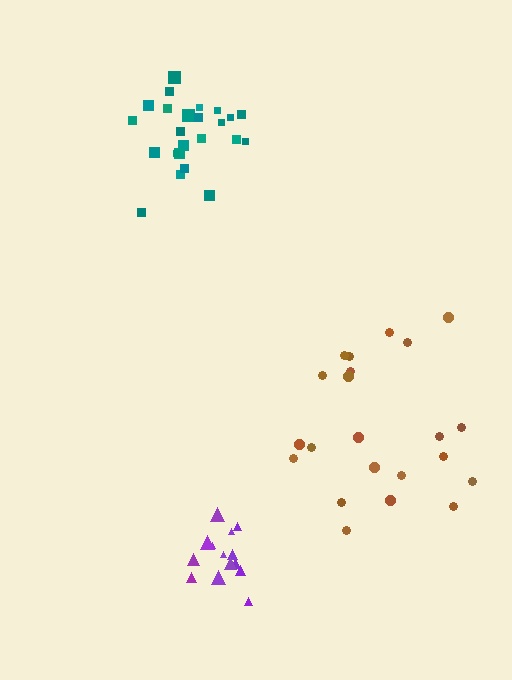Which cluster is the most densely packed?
Teal.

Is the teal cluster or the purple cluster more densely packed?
Teal.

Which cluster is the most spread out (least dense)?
Brown.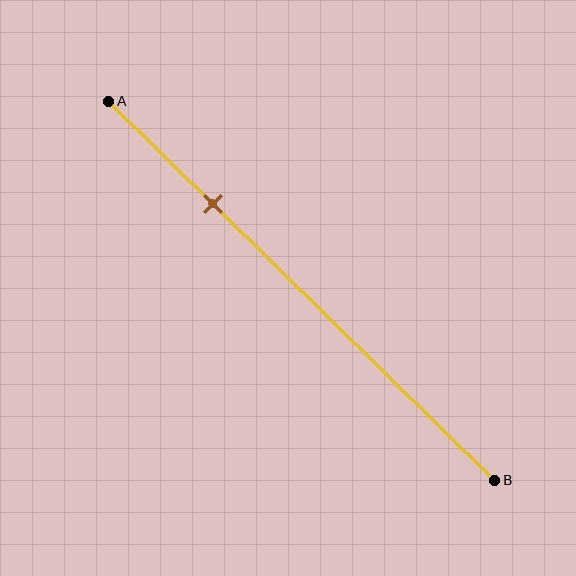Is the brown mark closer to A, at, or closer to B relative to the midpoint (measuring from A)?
The brown mark is closer to point A than the midpoint of segment AB.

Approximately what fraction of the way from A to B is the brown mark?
The brown mark is approximately 25% of the way from A to B.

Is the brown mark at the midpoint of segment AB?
No, the mark is at about 25% from A, not at the 50% midpoint.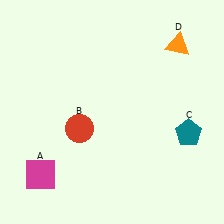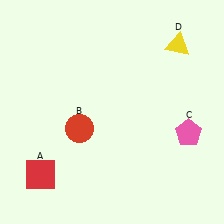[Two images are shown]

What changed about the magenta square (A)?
In Image 1, A is magenta. In Image 2, it changed to red.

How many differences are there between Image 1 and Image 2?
There are 3 differences between the two images.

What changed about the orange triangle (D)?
In Image 1, D is orange. In Image 2, it changed to yellow.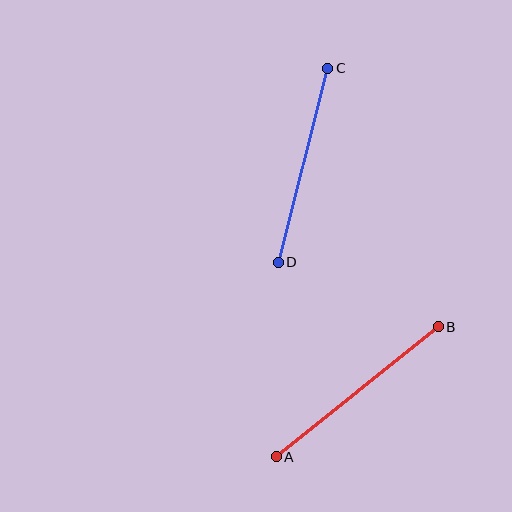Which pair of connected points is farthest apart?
Points A and B are farthest apart.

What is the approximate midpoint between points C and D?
The midpoint is at approximately (303, 165) pixels.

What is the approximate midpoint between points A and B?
The midpoint is at approximately (357, 392) pixels.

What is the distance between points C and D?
The distance is approximately 200 pixels.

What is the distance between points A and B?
The distance is approximately 208 pixels.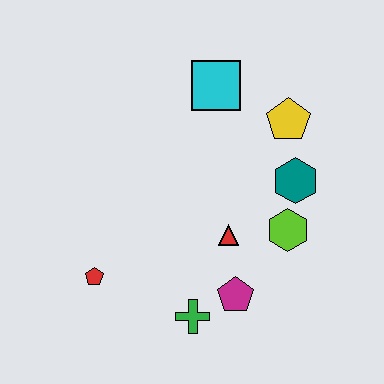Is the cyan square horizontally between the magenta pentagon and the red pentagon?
Yes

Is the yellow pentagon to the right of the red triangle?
Yes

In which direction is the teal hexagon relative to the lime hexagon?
The teal hexagon is above the lime hexagon.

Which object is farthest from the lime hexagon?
The red pentagon is farthest from the lime hexagon.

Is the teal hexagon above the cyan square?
No